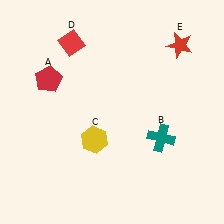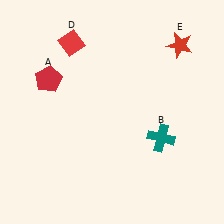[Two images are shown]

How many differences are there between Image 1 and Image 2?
There is 1 difference between the two images.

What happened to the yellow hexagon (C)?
The yellow hexagon (C) was removed in Image 2. It was in the bottom-left area of Image 1.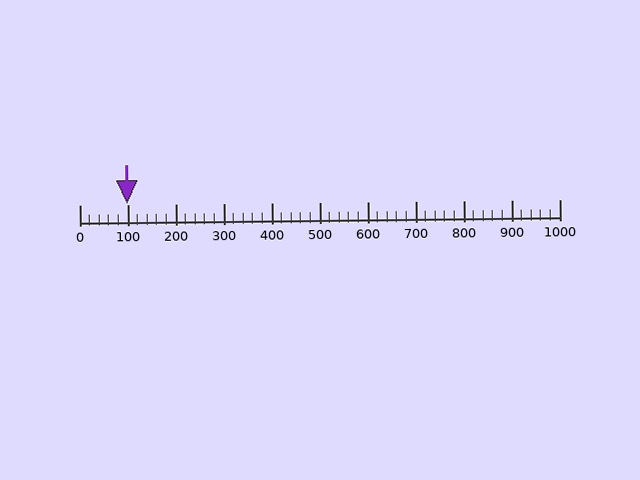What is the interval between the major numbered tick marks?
The major tick marks are spaced 100 units apart.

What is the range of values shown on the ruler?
The ruler shows values from 0 to 1000.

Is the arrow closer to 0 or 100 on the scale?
The arrow is closer to 100.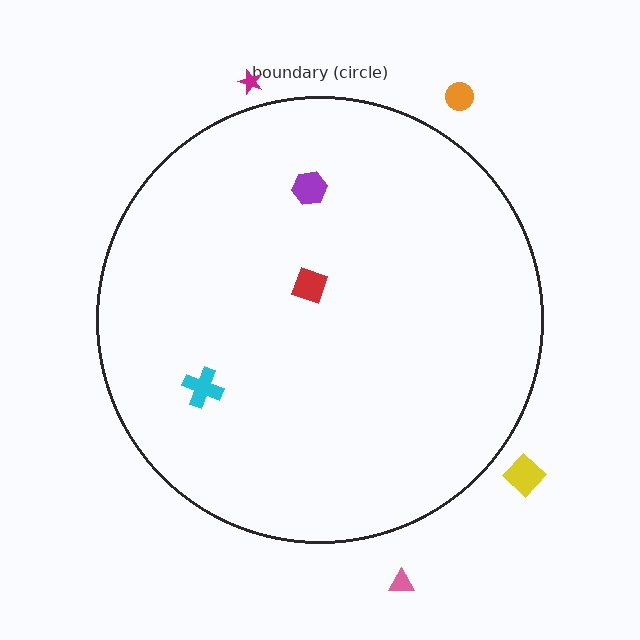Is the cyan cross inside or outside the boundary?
Inside.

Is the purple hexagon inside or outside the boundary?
Inside.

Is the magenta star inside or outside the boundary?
Outside.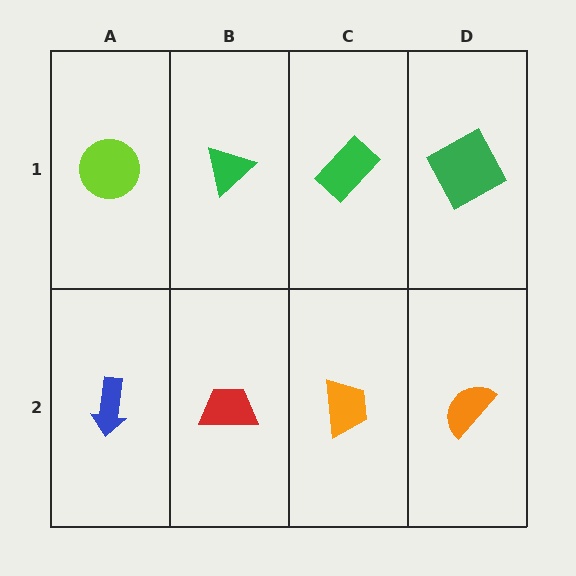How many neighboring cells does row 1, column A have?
2.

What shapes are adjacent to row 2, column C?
A green rectangle (row 1, column C), a red trapezoid (row 2, column B), an orange semicircle (row 2, column D).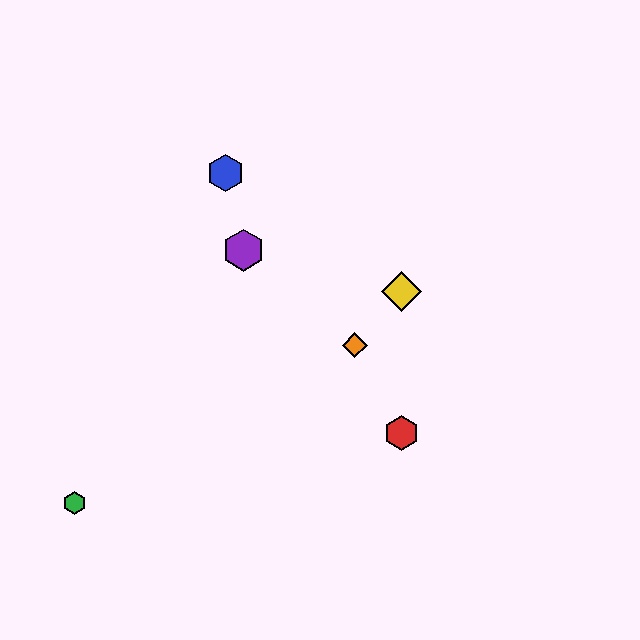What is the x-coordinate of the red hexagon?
The red hexagon is at x≈401.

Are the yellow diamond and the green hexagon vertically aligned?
No, the yellow diamond is at x≈401 and the green hexagon is at x≈74.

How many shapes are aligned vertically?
2 shapes (the red hexagon, the yellow diamond) are aligned vertically.